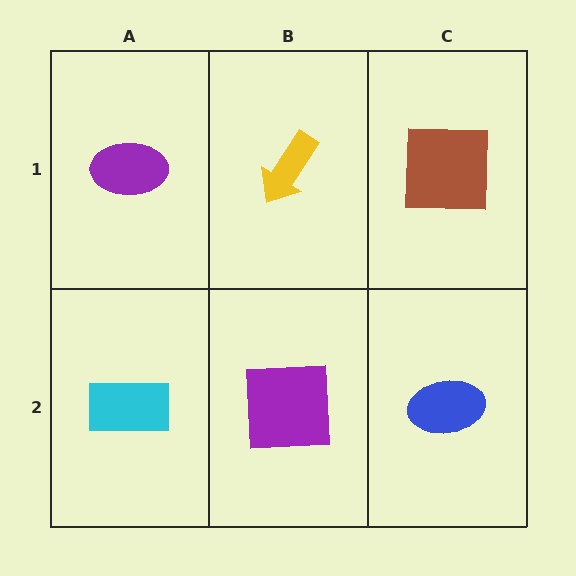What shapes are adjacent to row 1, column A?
A cyan rectangle (row 2, column A), a yellow arrow (row 1, column B).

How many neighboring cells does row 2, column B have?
3.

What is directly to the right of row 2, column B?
A blue ellipse.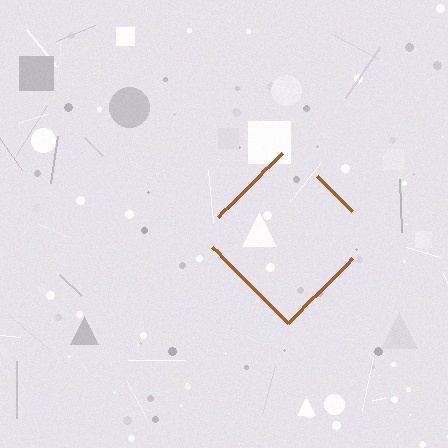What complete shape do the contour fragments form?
The contour fragments form a diamond.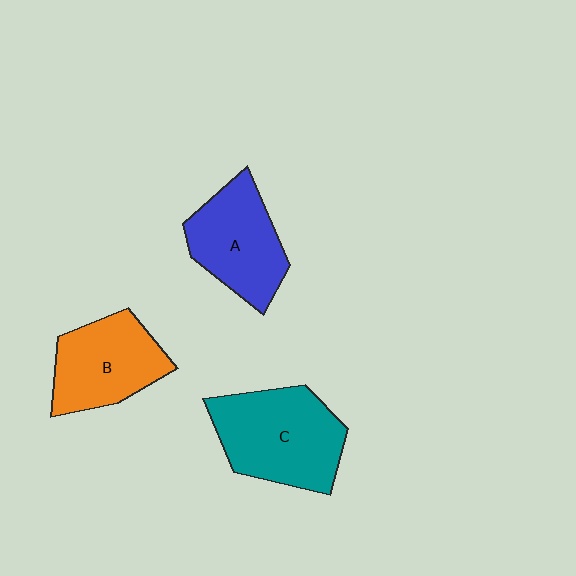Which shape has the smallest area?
Shape B (orange).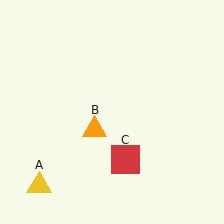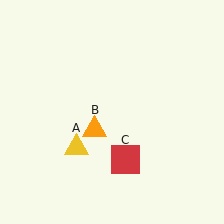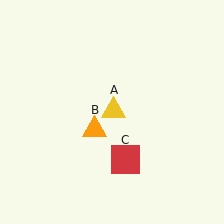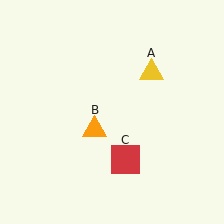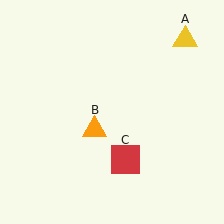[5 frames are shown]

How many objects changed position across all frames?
1 object changed position: yellow triangle (object A).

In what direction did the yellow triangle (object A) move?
The yellow triangle (object A) moved up and to the right.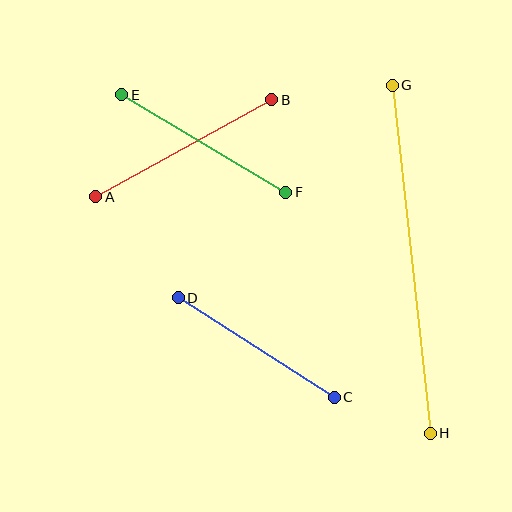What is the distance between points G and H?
The distance is approximately 350 pixels.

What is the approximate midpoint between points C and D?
The midpoint is at approximately (256, 347) pixels.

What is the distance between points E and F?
The distance is approximately 191 pixels.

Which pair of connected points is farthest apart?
Points G and H are farthest apart.